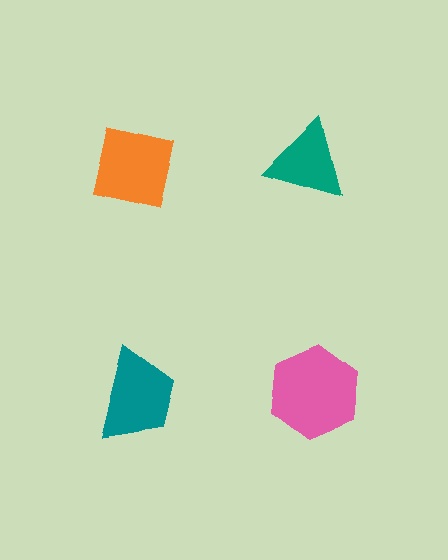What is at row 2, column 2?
A pink hexagon.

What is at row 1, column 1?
An orange square.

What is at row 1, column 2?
A teal triangle.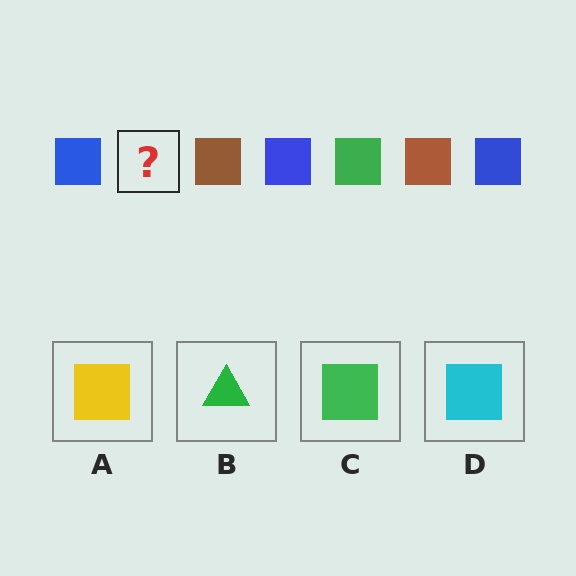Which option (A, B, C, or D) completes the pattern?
C.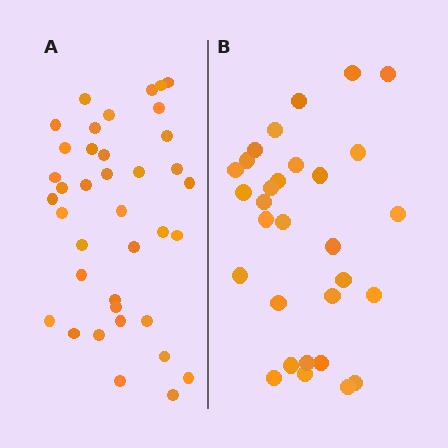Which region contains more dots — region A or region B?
Region A (the left region) has more dots.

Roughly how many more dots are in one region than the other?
Region A has roughly 8 or so more dots than region B.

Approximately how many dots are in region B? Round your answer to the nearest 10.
About 30 dots.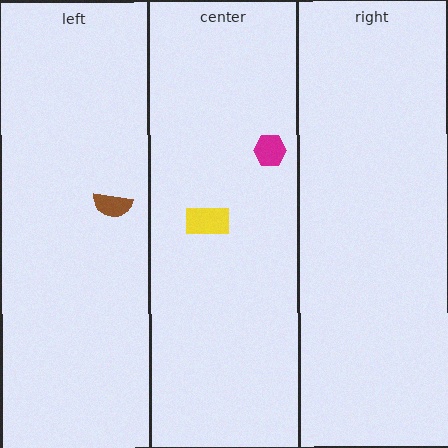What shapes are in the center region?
The magenta hexagon, the yellow rectangle.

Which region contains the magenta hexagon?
The center region.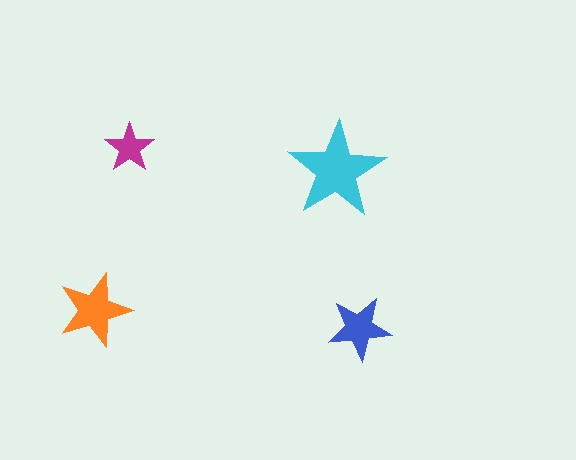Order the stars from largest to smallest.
the cyan one, the orange one, the blue one, the magenta one.